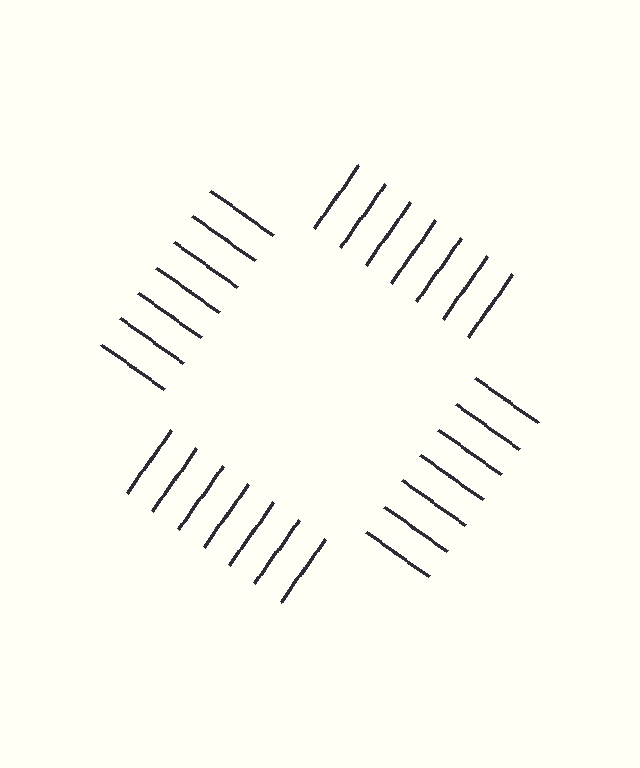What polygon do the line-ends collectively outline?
An illusory square — the line segments terminate on its edges but no continuous stroke is drawn.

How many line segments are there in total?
28 — 7 along each of the 4 edges.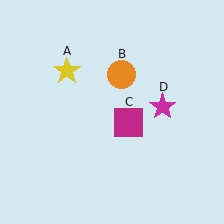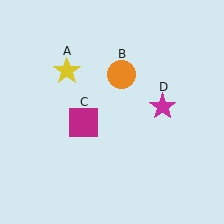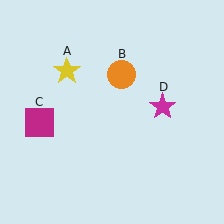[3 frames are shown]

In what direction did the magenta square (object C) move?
The magenta square (object C) moved left.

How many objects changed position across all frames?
1 object changed position: magenta square (object C).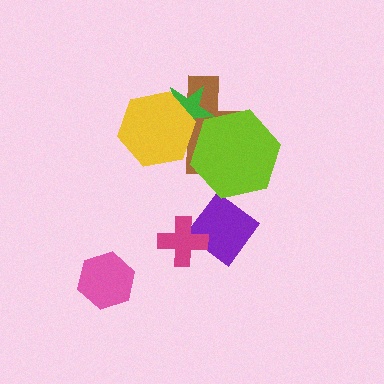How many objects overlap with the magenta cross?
1 object overlaps with the magenta cross.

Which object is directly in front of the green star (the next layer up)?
The lime hexagon is directly in front of the green star.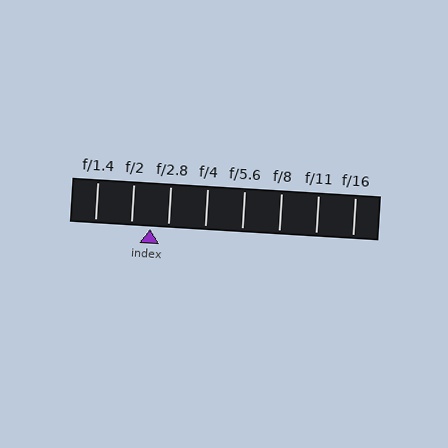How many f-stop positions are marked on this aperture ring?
There are 8 f-stop positions marked.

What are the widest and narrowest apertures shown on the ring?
The widest aperture shown is f/1.4 and the narrowest is f/16.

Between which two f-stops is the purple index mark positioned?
The index mark is between f/2 and f/2.8.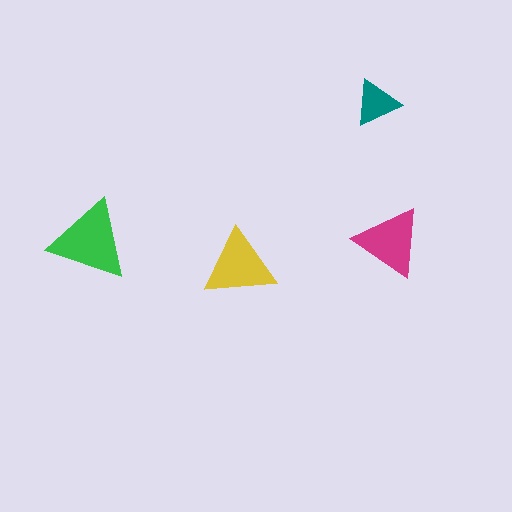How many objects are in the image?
There are 4 objects in the image.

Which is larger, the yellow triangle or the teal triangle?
The yellow one.